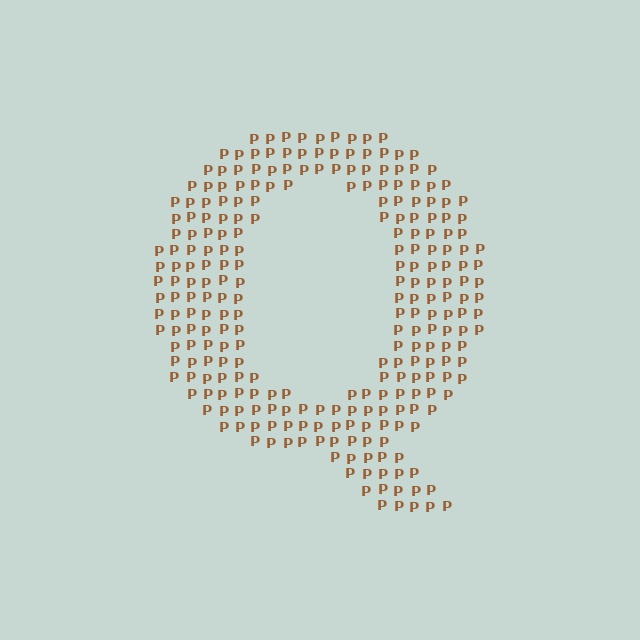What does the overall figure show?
The overall figure shows the letter Q.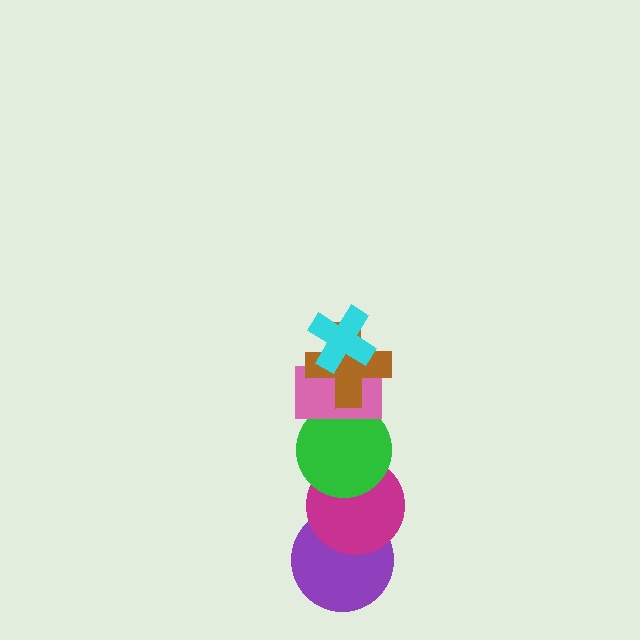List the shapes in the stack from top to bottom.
From top to bottom: the cyan cross, the brown cross, the pink rectangle, the green circle, the magenta circle, the purple circle.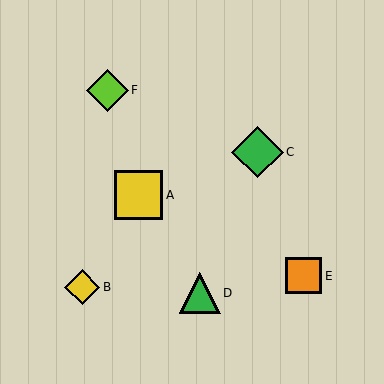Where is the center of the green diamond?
The center of the green diamond is at (257, 152).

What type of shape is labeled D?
Shape D is a green triangle.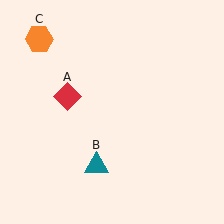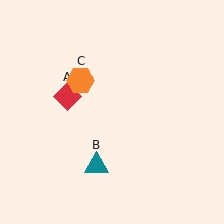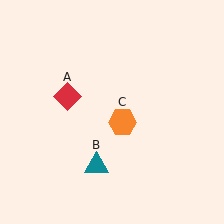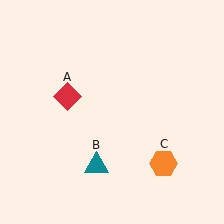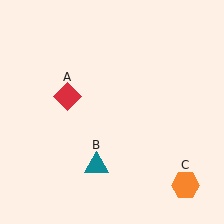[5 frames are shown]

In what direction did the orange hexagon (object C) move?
The orange hexagon (object C) moved down and to the right.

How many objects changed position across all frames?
1 object changed position: orange hexagon (object C).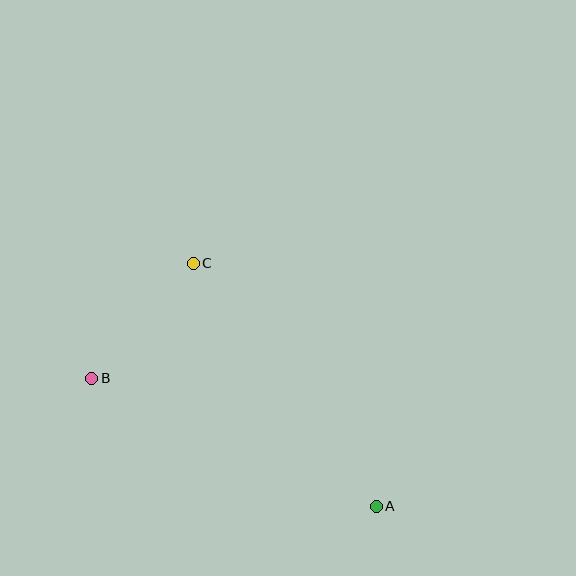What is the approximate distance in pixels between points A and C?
The distance between A and C is approximately 304 pixels.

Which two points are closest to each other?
Points B and C are closest to each other.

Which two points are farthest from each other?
Points A and B are farthest from each other.